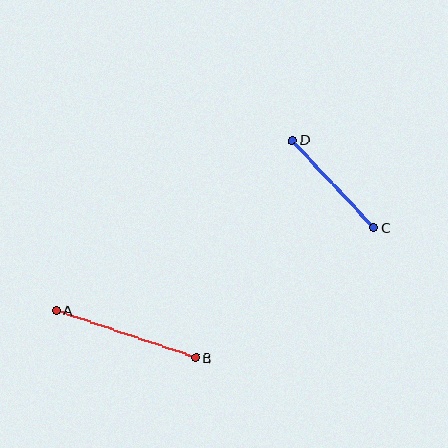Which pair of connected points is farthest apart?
Points A and B are farthest apart.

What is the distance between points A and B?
The distance is approximately 147 pixels.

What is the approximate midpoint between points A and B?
The midpoint is at approximately (126, 334) pixels.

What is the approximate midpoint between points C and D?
The midpoint is at approximately (333, 184) pixels.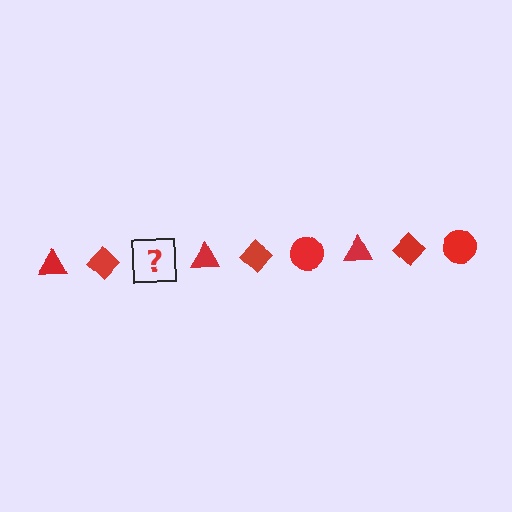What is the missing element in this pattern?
The missing element is a red circle.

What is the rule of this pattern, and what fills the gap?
The rule is that the pattern cycles through triangle, diamond, circle shapes in red. The gap should be filled with a red circle.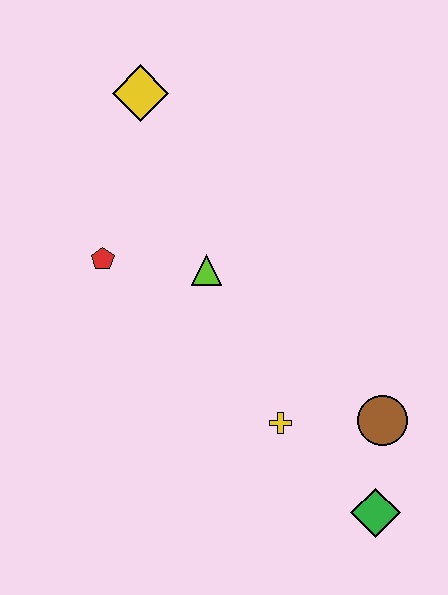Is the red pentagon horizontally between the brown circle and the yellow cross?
No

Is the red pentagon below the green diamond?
No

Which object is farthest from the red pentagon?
The green diamond is farthest from the red pentagon.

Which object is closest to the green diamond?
The brown circle is closest to the green diamond.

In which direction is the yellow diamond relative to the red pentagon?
The yellow diamond is above the red pentagon.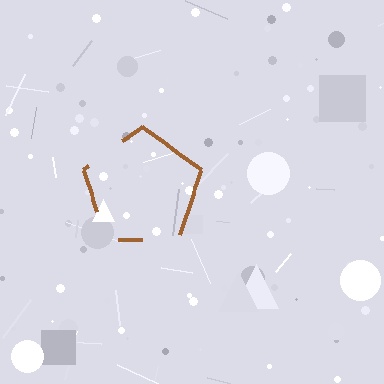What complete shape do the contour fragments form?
The contour fragments form a pentagon.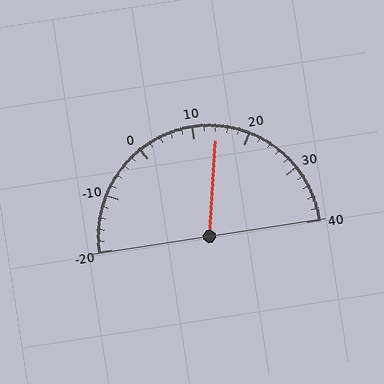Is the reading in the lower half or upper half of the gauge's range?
The reading is in the upper half of the range (-20 to 40).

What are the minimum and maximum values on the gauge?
The gauge ranges from -20 to 40.